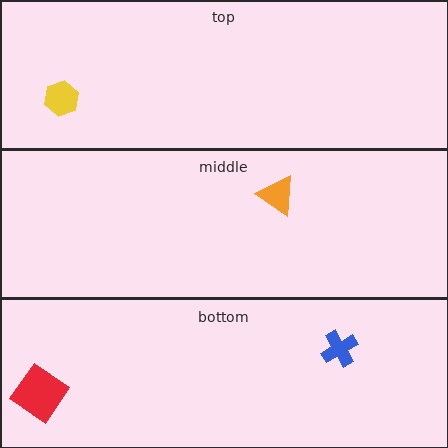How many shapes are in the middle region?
1.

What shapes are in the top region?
The yellow hexagon.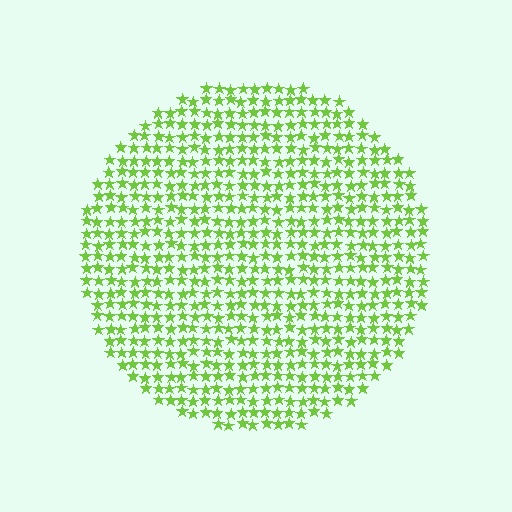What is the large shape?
The large shape is a circle.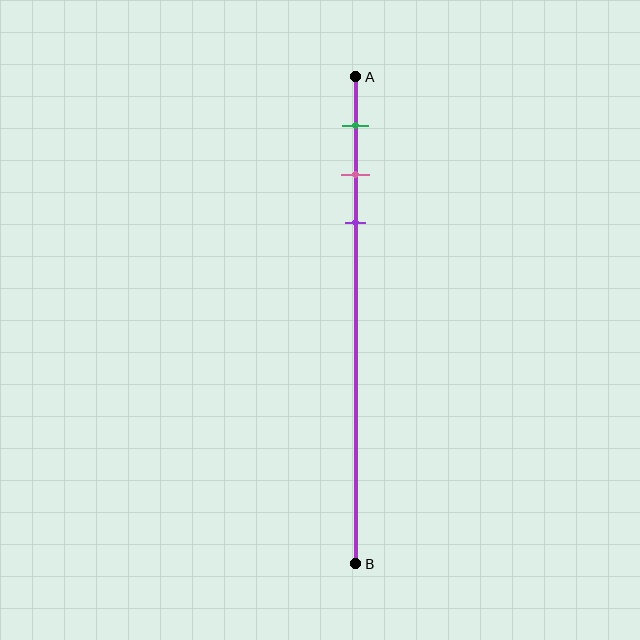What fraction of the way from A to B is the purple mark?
The purple mark is approximately 30% (0.3) of the way from A to B.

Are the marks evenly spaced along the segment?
Yes, the marks are approximately evenly spaced.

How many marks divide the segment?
There are 3 marks dividing the segment.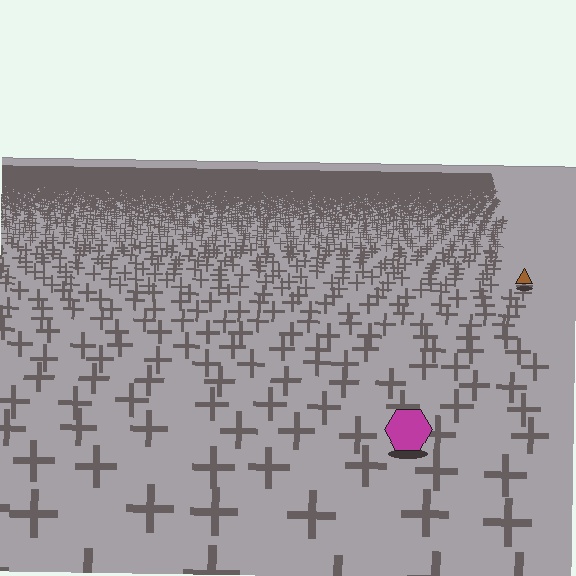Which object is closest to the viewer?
The magenta hexagon is closest. The texture marks near it are larger and more spread out.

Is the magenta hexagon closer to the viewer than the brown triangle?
Yes. The magenta hexagon is closer — you can tell from the texture gradient: the ground texture is coarser near it.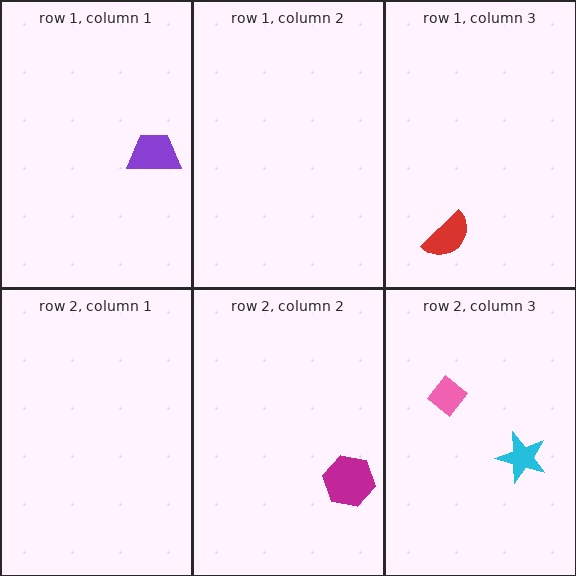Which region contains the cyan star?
The row 2, column 3 region.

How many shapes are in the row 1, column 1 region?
1.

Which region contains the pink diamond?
The row 2, column 3 region.